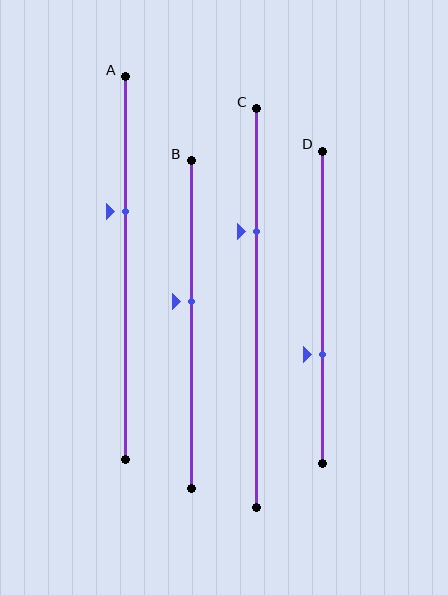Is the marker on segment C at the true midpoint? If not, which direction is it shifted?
No, the marker on segment C is shifted upward by about 19% of the segment length.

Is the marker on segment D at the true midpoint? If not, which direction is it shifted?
No, the marker on segment D is shifted downward by about 15% of the segment length.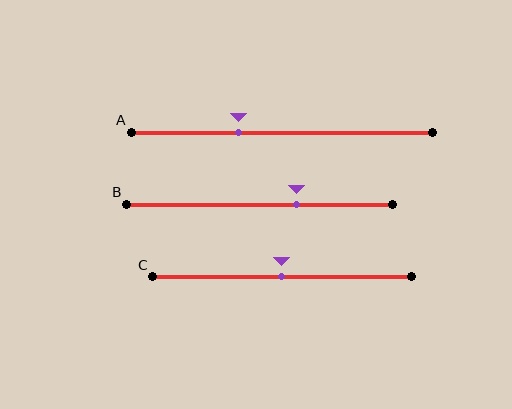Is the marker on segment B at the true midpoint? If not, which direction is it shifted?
No, the marker on segment B is shifted to the right by about 14% of the segment length.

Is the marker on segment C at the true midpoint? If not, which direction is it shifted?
Yes, the marker on segment C is at the true midpoint.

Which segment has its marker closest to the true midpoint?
Segment C has its marker closest to the true midpoint.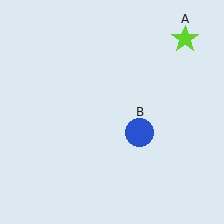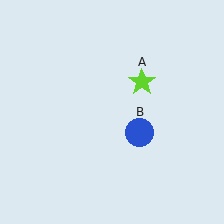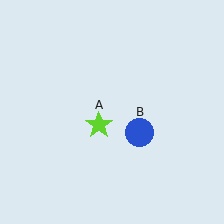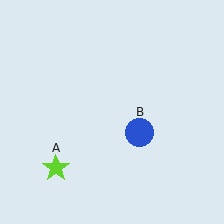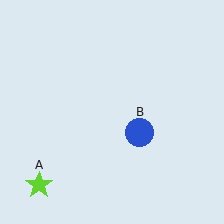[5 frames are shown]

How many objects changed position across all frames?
1 object changed position: lime star (object A).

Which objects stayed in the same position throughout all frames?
Blue circle (object B) remained stationary.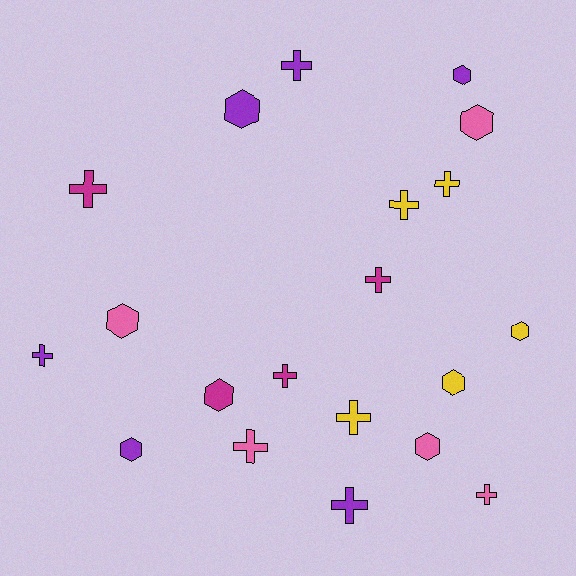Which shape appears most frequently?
Cross, with 11 objects.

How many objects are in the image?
There are 20 objects.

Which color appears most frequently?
Purple, with 6 objects.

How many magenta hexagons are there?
There is 1 magenta hexagon.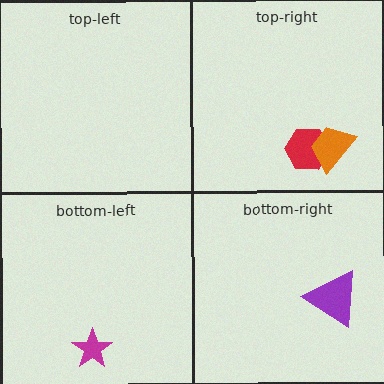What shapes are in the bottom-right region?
The purple triangle.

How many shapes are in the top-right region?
2.